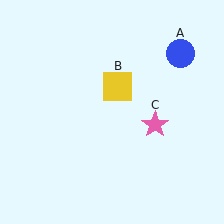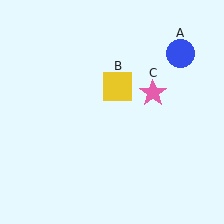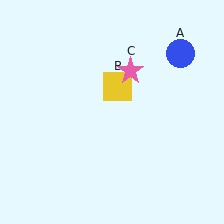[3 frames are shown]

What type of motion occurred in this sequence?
The pink star (object C) rotated counterclockwise around the center of the scene.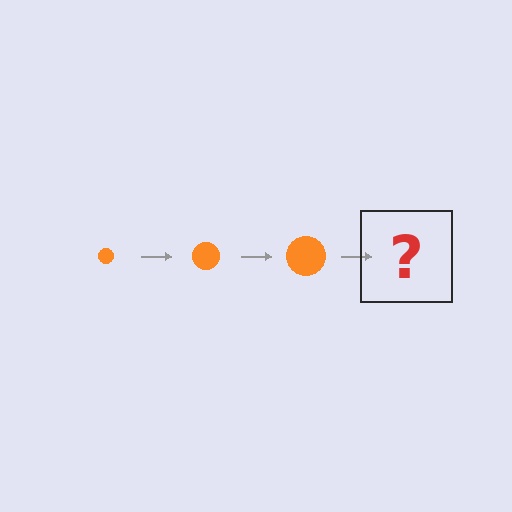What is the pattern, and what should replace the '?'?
The pattern is that the circle gets progressively larger each step. The '?' should be an orange circle, larger than the previous one.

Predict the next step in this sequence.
The next step is an orange circle, larger than the previous one.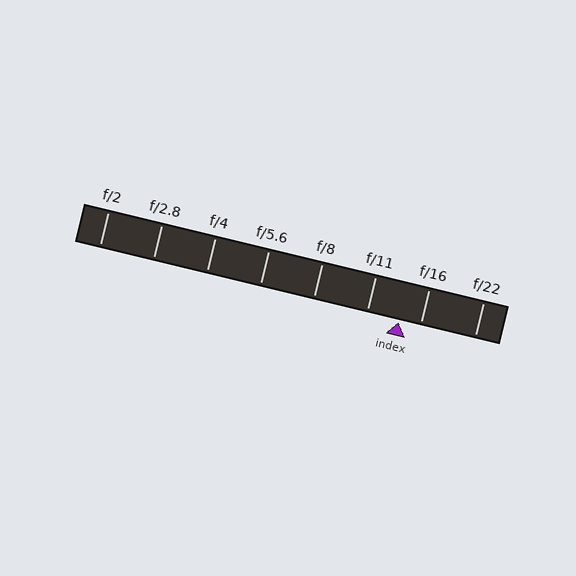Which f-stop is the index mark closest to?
The index mark is closest to f/16.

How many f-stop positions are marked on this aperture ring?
There are 8 f-stop positions marked.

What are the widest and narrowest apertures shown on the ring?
The widest aperture shown is f/2 and the narrowest is f/22.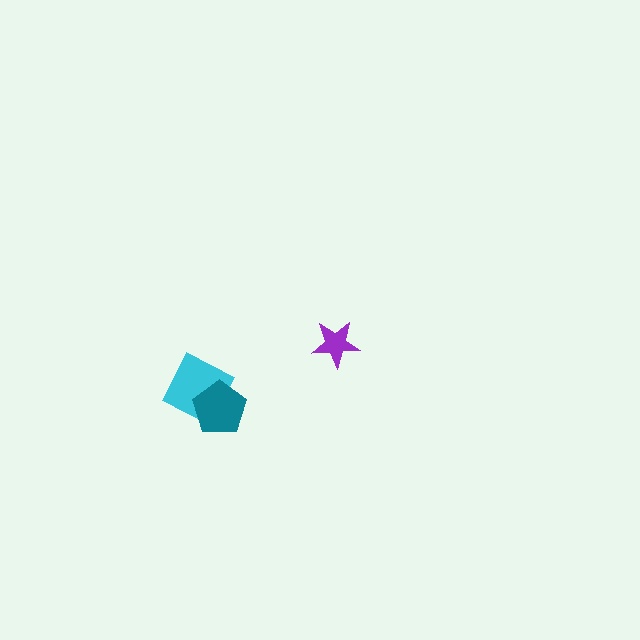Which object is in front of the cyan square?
The teal pentagon is in front of the cyan square.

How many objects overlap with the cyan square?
1 object overlaps with the cyan square.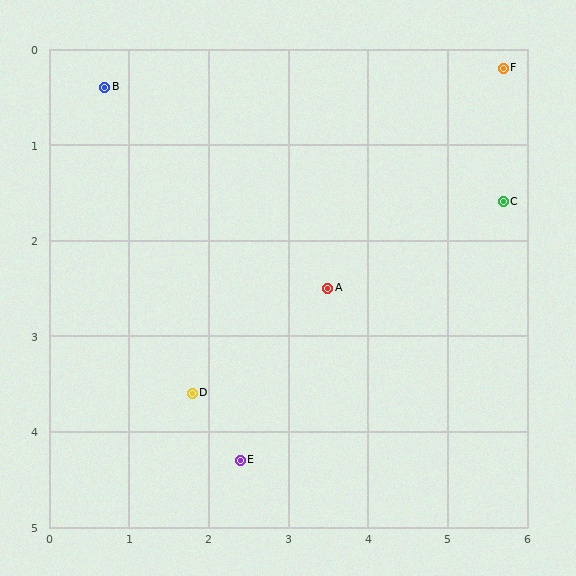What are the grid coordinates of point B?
Point B is at approximately (0.7, 0.4).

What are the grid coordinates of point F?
Point F is at approximately (5.7, 0.2).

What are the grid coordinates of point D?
Point D is at approximately (1.8, 3.6).